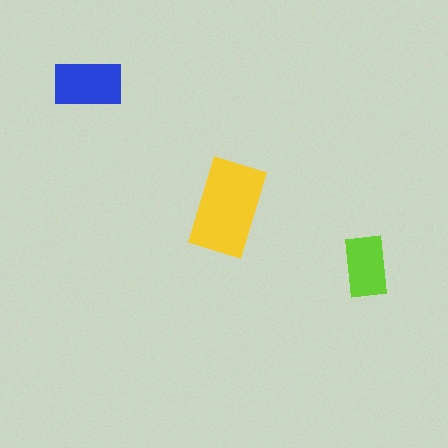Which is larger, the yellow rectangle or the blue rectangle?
The yellow one.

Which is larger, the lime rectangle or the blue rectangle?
The blue one.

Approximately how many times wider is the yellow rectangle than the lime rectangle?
About 1.5 times wider.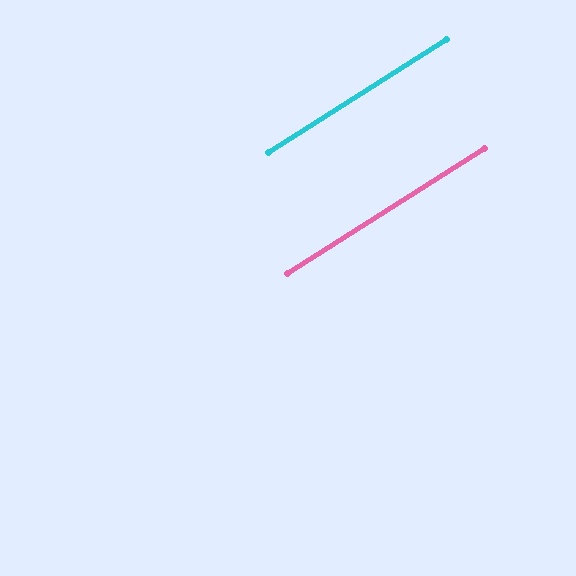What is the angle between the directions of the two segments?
Approximately 0 degrees.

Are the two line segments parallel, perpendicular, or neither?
Parallel — their directions differ by only 0.1°.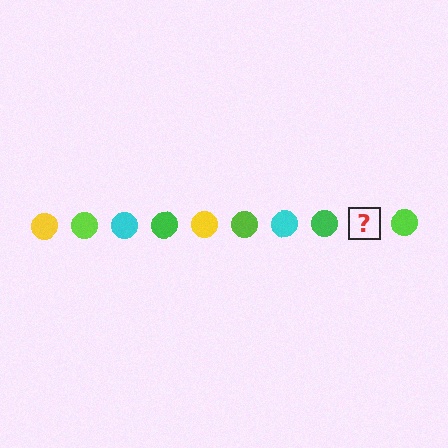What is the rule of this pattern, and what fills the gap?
The rule is that the pattern cycles through yellow, lime, cyan, green circles. The gap should be filled with a yellow circle.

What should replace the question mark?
The question mark should be replaced with a yellow circle.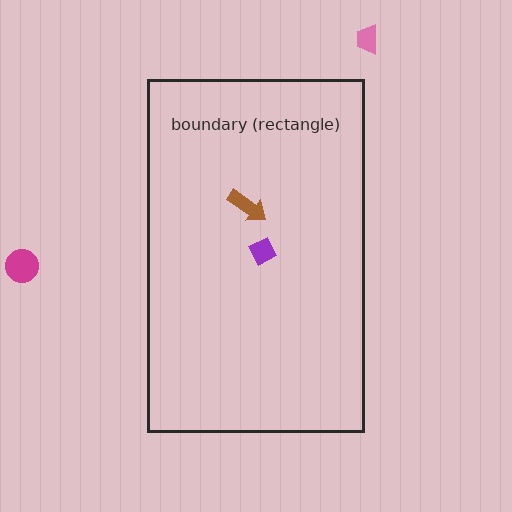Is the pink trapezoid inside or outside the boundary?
Outside.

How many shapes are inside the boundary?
2 inside, 2 outside.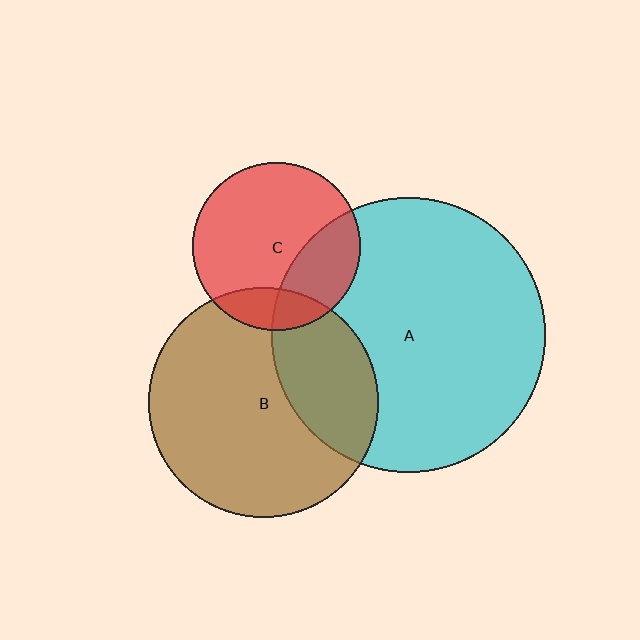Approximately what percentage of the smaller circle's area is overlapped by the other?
Approximately 30%.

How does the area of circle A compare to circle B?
Approximately 1.4 times.